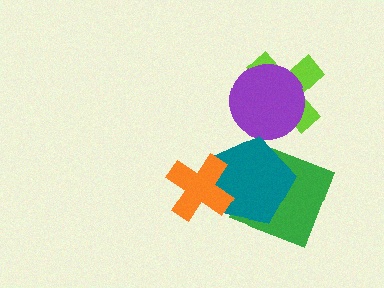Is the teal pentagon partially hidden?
Yes, it is partially covered by another shape.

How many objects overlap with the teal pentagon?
2 objects overlap with the teal pentagon.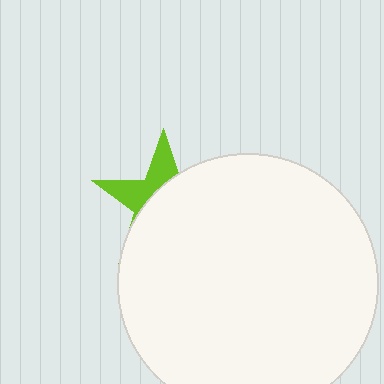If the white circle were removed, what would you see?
You would see the complete lime star.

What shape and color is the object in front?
The object in front is a white circle.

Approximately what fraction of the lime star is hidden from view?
Roughly 67% of the lime star is hidden behind the white circle.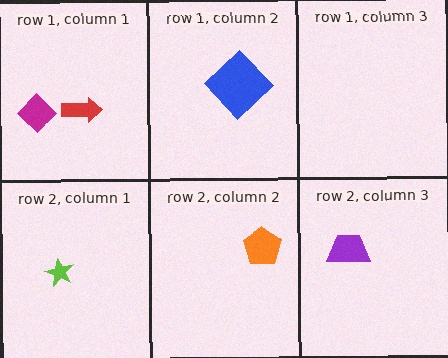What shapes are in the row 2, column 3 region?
The purple trapezoid.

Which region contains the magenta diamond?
The row 1, column 1 region.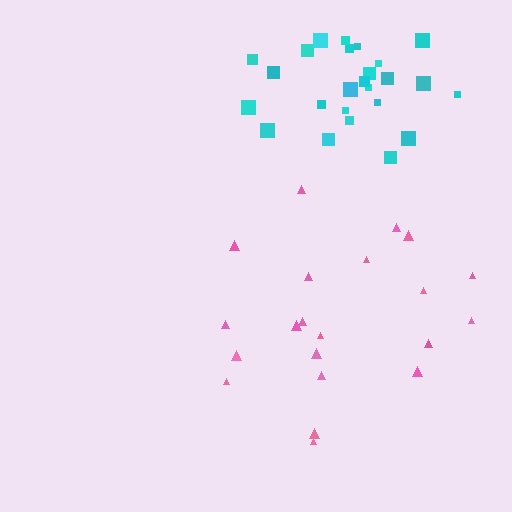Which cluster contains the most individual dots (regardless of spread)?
Cyan (26).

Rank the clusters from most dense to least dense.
cyan, pink.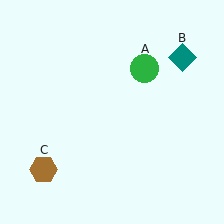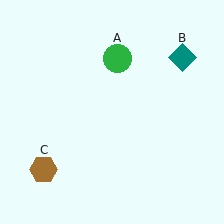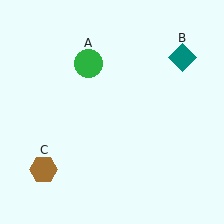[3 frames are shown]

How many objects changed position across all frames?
1 object changed position: green circle (object A).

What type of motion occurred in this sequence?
The green circle (object A) rotated counterclockwise around the center of the scene.